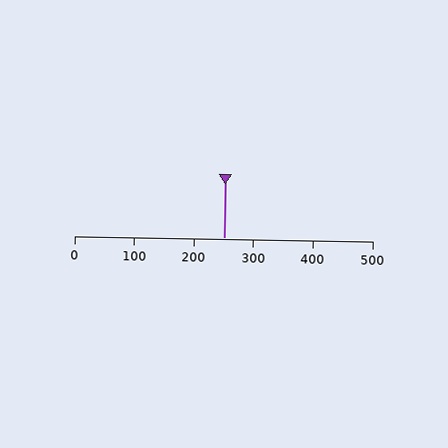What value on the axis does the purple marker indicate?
The marker indicates approximately 250.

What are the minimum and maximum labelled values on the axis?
The axis runs from 0 to 500.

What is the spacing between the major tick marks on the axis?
The major ticks are spaced 100 apart.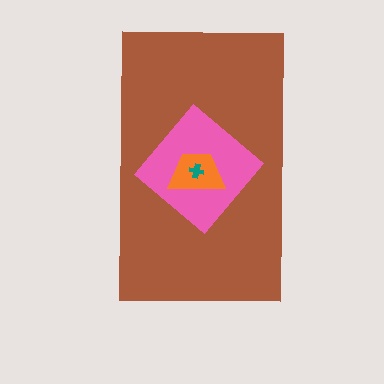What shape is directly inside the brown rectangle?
The pink diamond.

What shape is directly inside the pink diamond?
The orange trapezoid.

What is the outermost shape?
The brown rectangle.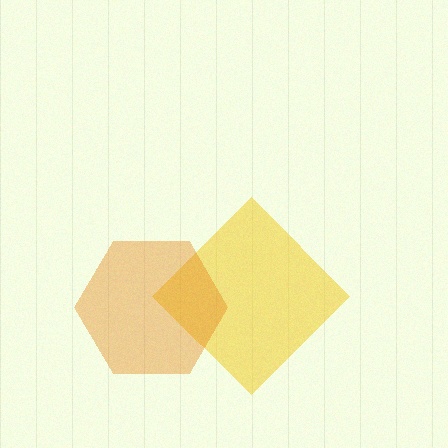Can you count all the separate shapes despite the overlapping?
Yes, there are 2 separate shapes.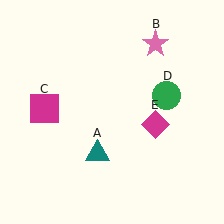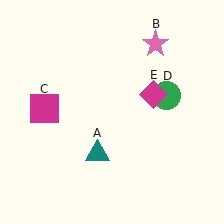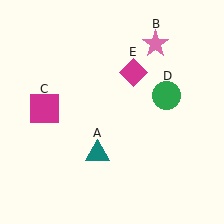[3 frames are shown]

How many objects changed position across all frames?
1 object changed position: magenta diamond (object E).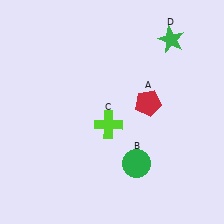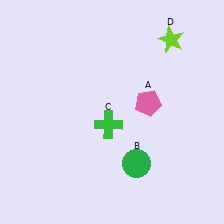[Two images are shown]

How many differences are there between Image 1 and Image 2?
There are 3 differences between the two images.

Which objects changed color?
A changed from red to pink. C changed from lime to green. D changed from green to lime.